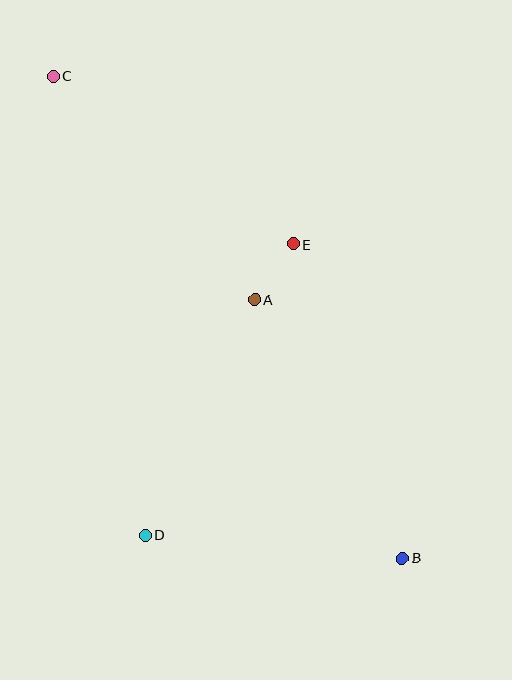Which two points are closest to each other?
Points A and E are closest to each other.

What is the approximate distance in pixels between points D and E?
The distance between D and E is approximately 326 pixels.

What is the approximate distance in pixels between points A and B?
The distance between A and B is approximately 297 pixels.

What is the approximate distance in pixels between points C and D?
The distance between C and D is approximately 468 pixels.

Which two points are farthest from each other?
Points B and C are farthest from each other.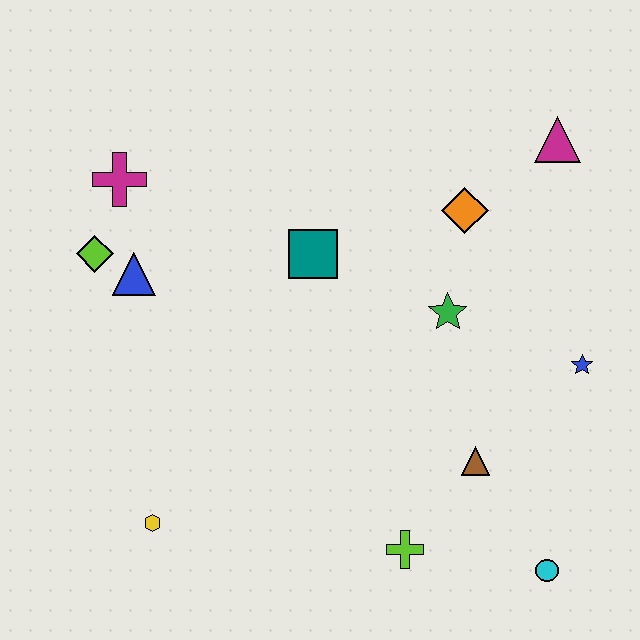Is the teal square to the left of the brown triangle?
Yes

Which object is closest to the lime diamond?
The blue triangle is closest to the lime diamond.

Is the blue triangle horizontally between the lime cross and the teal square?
No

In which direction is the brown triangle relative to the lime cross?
The brown triangle is above the lime cross.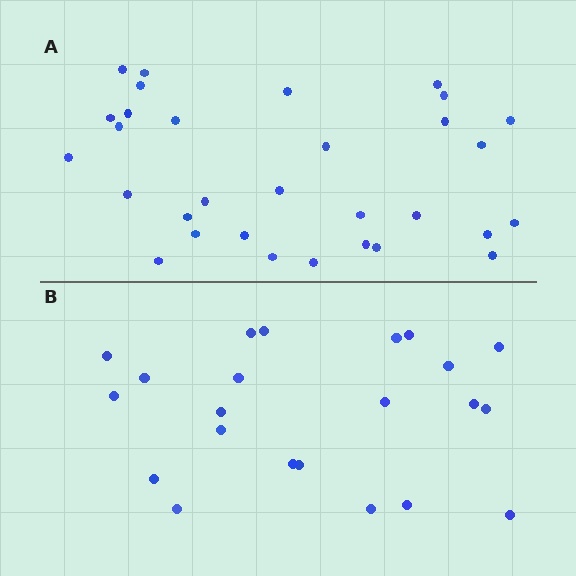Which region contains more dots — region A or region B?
Region A (the top region) has more dots.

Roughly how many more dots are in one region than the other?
Region A has roughly 8 or so more dots than region B.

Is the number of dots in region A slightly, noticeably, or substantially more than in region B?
Region A has noticeably more, but not dramatically so. The ratio is roughly 1.4 to 1.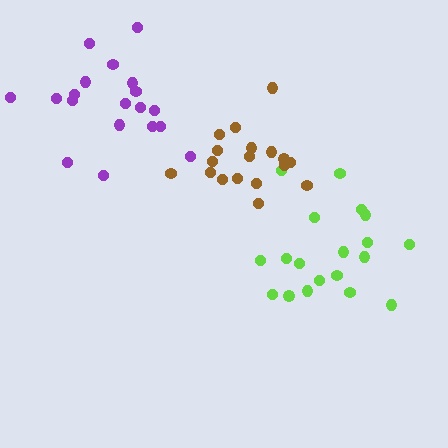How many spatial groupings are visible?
There are 3 spatial groupings.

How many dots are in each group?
Group 1: 19 dots, Group 2: 19 dots, Group 3: 18 dots (56 total).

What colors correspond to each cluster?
The clusters are colored: purple, lime, brown.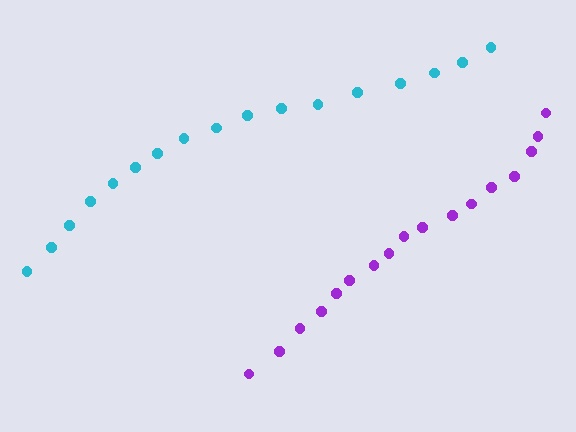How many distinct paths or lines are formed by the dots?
There are 2 distinct paths.